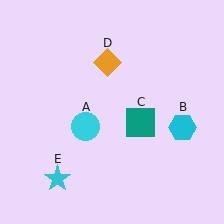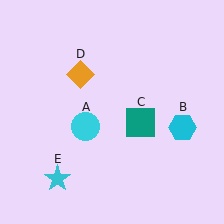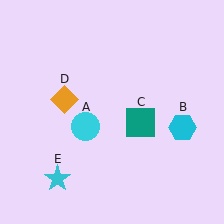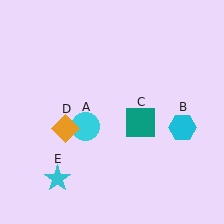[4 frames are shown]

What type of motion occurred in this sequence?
The orange diamond (object D) rotated counterclockwise around the center of the scene.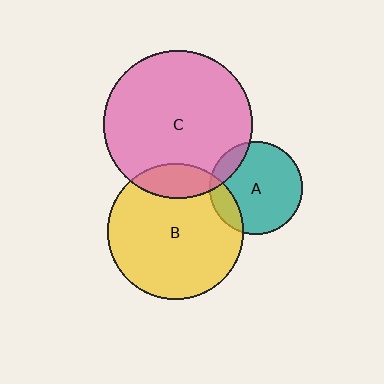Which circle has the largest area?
Circle C (pink).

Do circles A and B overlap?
Yes.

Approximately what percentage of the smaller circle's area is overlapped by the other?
Approximately 15%.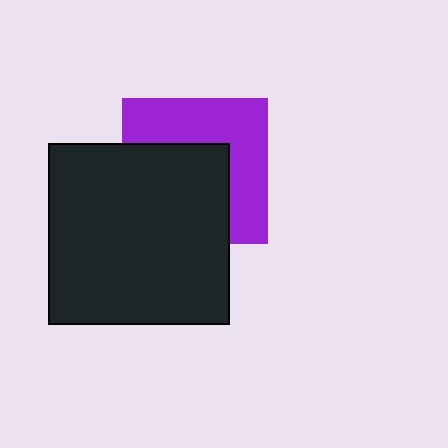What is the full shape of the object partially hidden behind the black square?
The partially hidden object is a purple square.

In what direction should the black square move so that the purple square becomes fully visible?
The black square should move toward the lower-left. That is the shortest direction to clear the overlap and leave the purple square fully visible.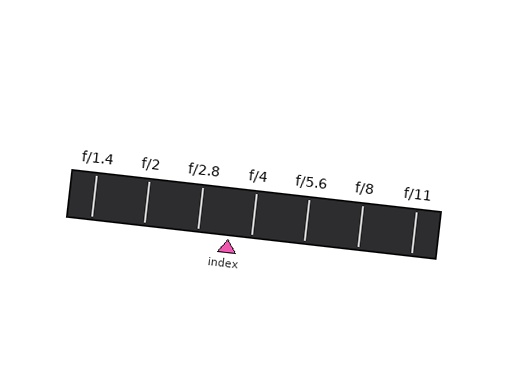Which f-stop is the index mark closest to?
The index mark is closest to f/4.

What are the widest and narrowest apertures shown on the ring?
The widest aperture shown is f/1.4 and the narrowest is f/11.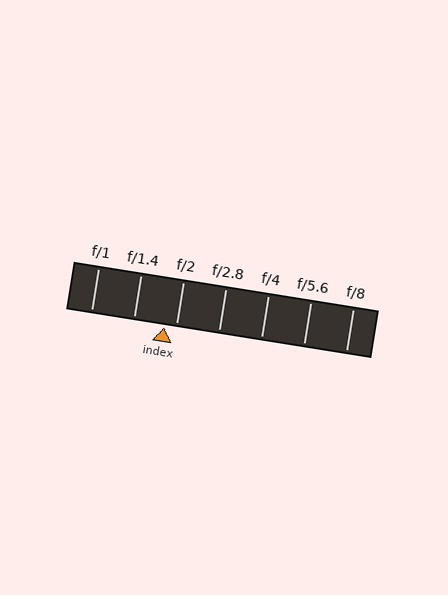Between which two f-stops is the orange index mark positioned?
The index mark is between f/1.4 and f/2.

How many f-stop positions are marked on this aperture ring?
There are 7 f-stop positions marked.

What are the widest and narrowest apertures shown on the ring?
The widest aperture shown is f/1 and the narrowest is f/8.